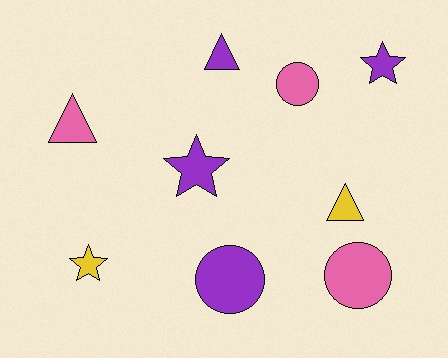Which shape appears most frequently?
Triangle, with 3 objects.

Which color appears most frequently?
Purple, with 4 objects.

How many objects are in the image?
There are 9 objects.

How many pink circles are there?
There are 2 pink circles.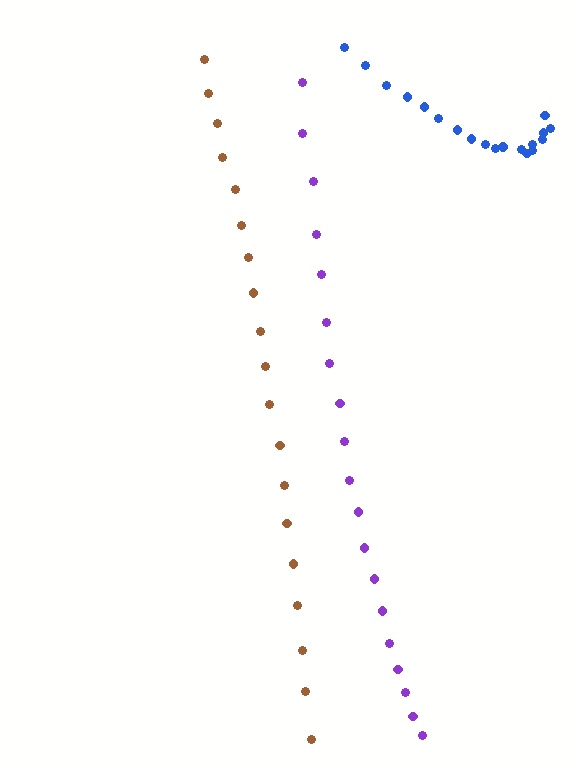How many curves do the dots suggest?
There are 3 distinct paths.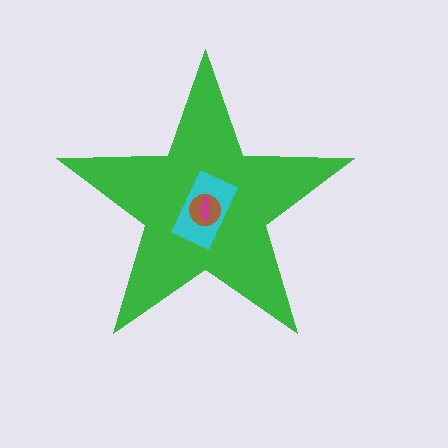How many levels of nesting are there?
4.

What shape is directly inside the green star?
The cyan rectangle.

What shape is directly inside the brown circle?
The magenta arrow.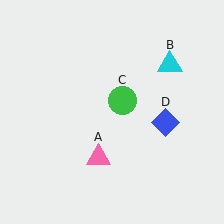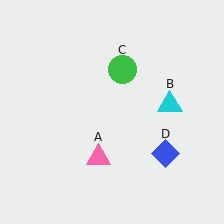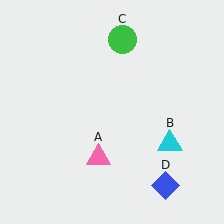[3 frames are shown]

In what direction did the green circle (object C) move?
The green circle (object C) moved up.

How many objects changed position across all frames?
3 objects changed position: cyan triangle (object B), green circle (object C), blue diamond (object D).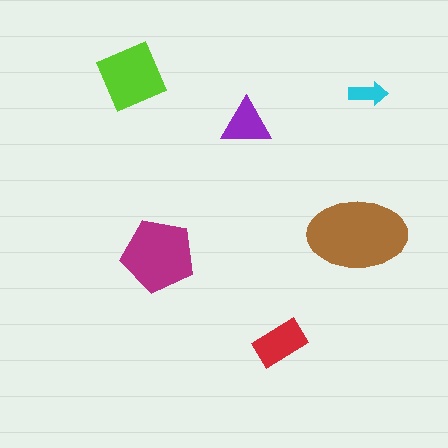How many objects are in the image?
There are 6 objects in the image.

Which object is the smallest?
The cyan arrow.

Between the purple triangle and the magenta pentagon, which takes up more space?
The magenta pentagon.